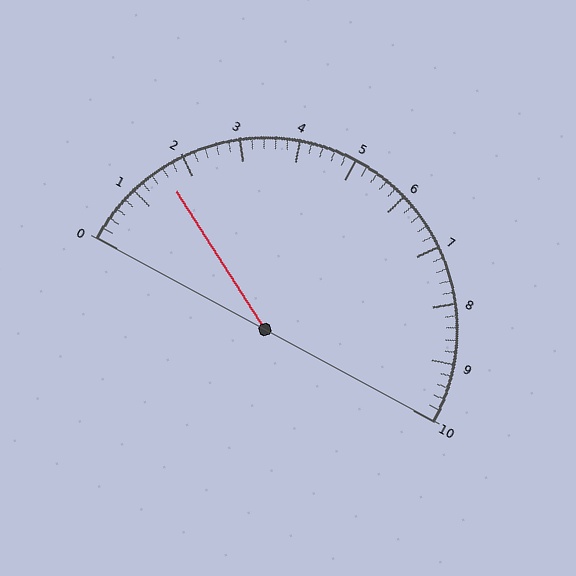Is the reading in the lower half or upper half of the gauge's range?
The reading is in the lower half of the range (0 to 10).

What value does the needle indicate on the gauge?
The needle indicates approximately 1.6.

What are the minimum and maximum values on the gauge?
The gauge ranges from 0 to 10.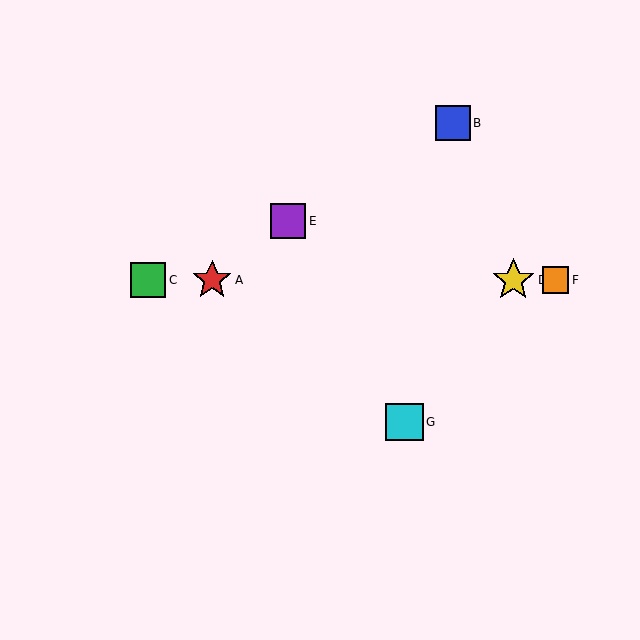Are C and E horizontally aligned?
No, C is at y≈280 and E is at y≈221.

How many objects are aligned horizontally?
4 objects (A, C, D, F) are aligned horizontally.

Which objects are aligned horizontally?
Objects A, C, D, F are aligned horizontally.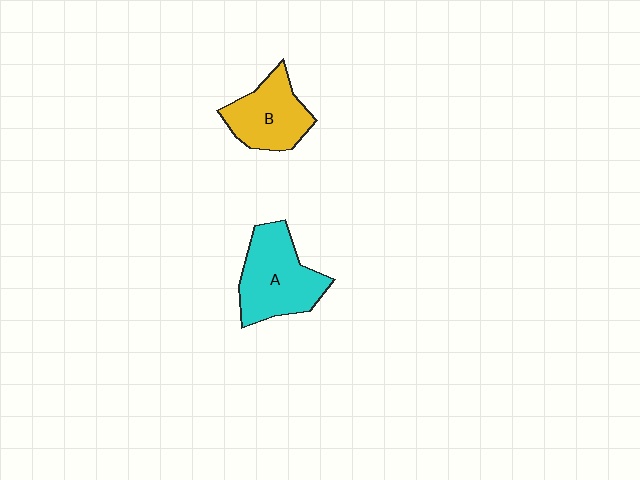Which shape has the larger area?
Shape A (cyan).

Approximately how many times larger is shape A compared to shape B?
Approximately 1.3 times.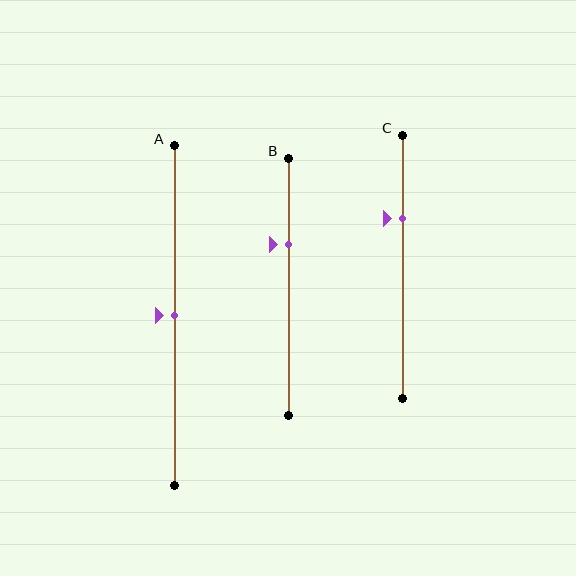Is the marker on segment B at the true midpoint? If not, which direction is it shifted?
No, the marker on segment B is shifted upward by about 16% of the segment length.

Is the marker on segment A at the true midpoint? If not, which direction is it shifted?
Yes, the marker on segment A is at the true midpoint.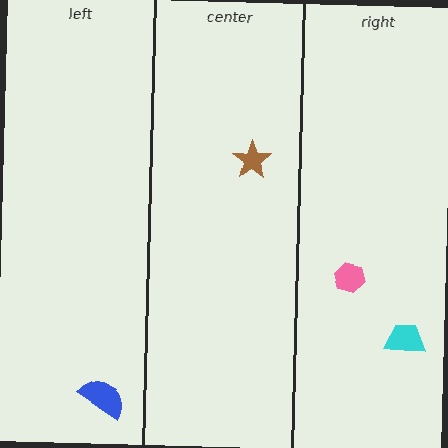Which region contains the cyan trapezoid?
The right region.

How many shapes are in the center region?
1.